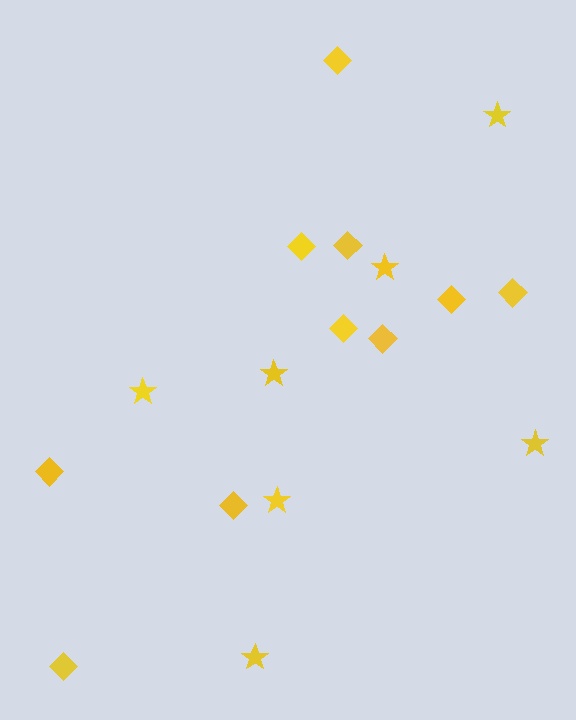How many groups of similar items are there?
There are 2 groups: one group of stars (7) and one group of diamonds (10).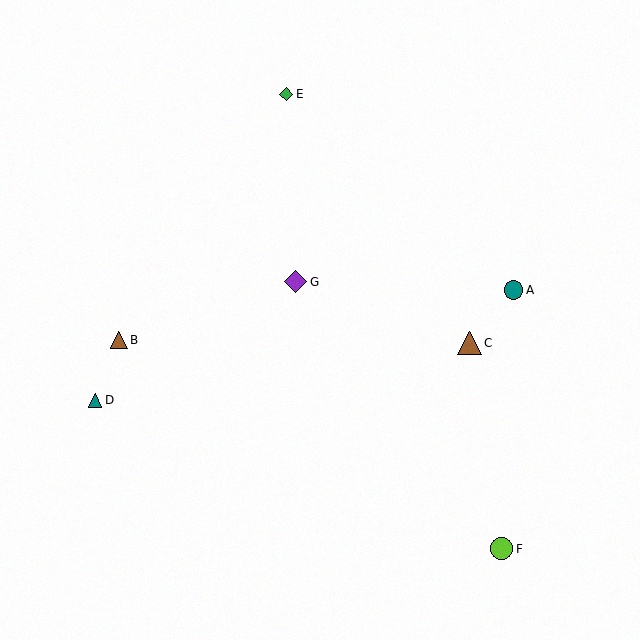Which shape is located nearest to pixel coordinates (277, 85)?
The green diamond (labeled E) at (286, 94) is nearest to that location.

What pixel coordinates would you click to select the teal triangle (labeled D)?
Click at (95, 400) to select the teal triangle D.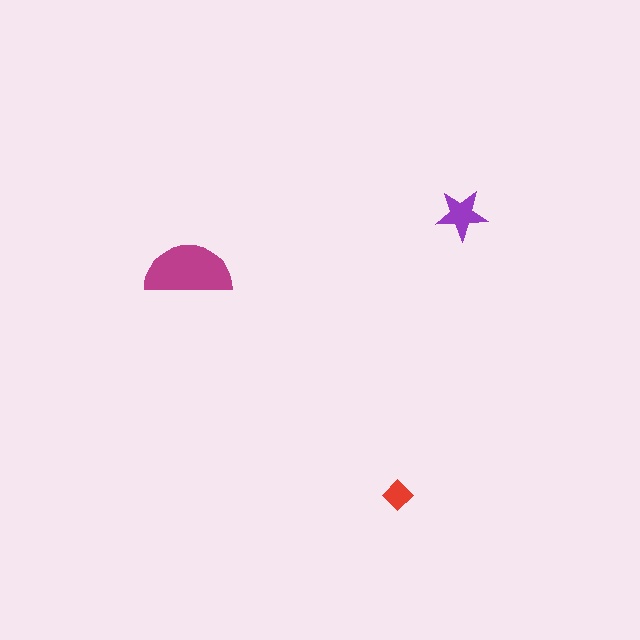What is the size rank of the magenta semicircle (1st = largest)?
1st.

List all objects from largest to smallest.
The magenta semicircle, the purple star, the red diamond.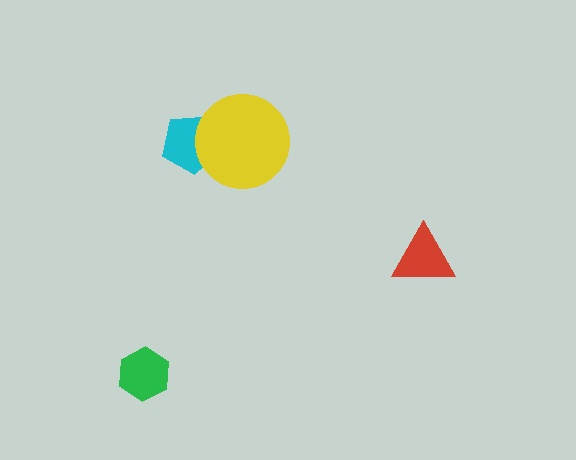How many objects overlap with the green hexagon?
0 objects overlap with the green hexagon.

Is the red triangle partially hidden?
No, no other shape covers it.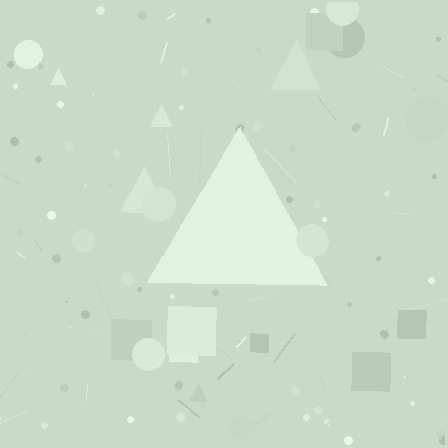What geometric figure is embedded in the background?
A triangle is embedded in the background.